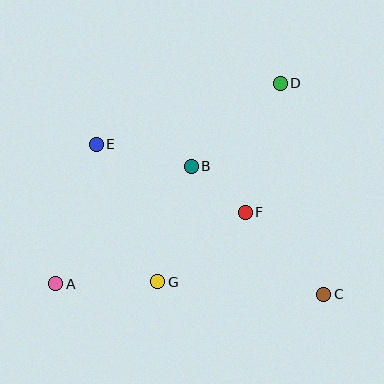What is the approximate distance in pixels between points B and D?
The distance between B and D is approximately 122 pixels.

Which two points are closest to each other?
Points B and F are closest to each other.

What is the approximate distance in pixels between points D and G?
The distance between D and G is approximately 233 pixels.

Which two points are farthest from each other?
Points A and D are farthest from each other.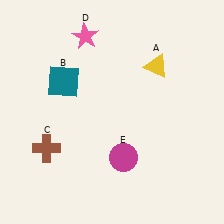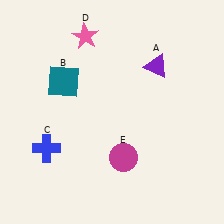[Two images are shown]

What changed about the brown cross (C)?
In Image 1, C is brown. In Image 2, it changed to blue.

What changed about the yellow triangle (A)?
In Image 1, A is yellow. In Image 2, it changed to purple.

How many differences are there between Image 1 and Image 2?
There are 2 differences between the two images.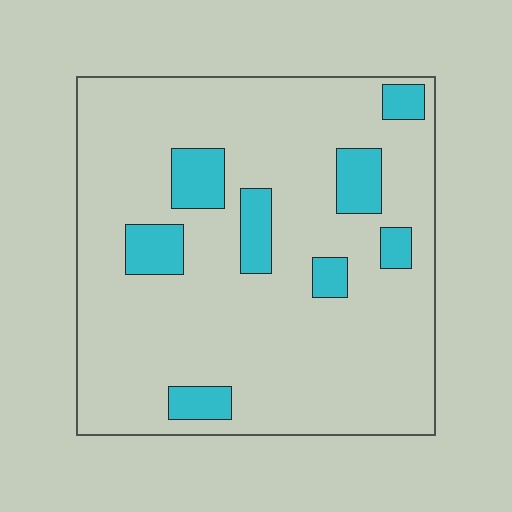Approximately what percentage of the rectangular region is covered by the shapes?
Approximately 15%.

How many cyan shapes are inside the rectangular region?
8.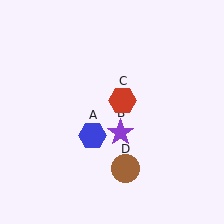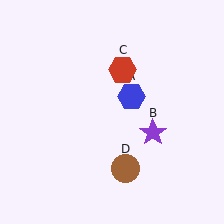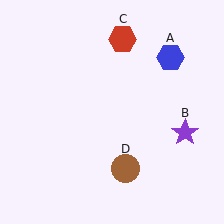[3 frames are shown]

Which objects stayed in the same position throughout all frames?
Brown circle (object D) remained stationary.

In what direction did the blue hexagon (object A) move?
The blue hexagon (object A) moved up and to the right.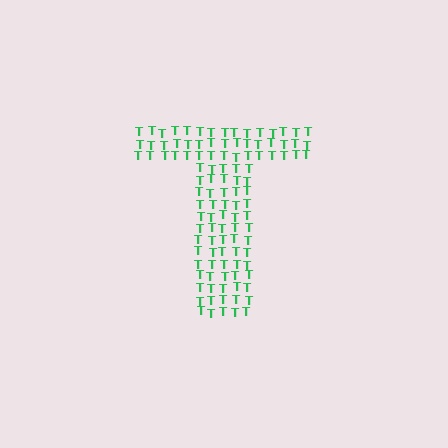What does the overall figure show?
The overall figure shows the letter T.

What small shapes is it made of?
It is made of small letter T's.